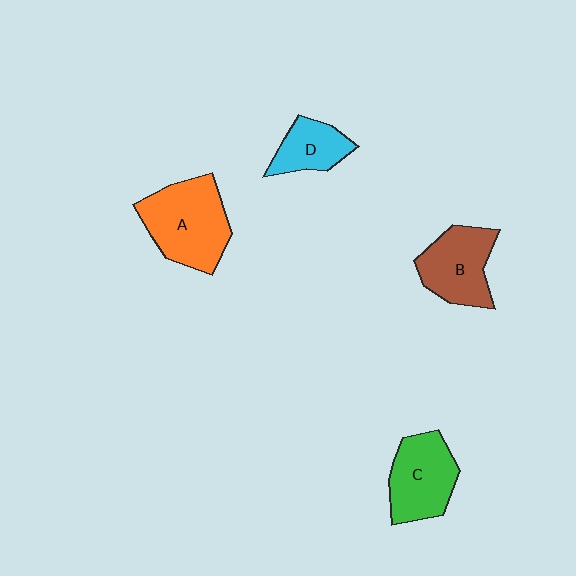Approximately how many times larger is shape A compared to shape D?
Approximately 1.9 times.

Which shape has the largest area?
Shape A (orange).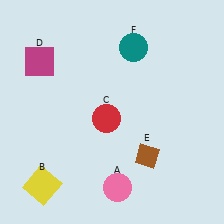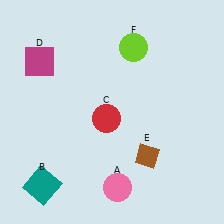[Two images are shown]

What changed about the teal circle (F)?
In Image 1, F is teal. In Image 2, it changed to lime.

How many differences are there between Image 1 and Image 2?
There are 2 differences between the two images.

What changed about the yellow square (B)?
In Image 1, B is yellow. In Image 2, it changed to teal.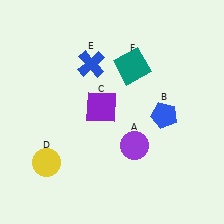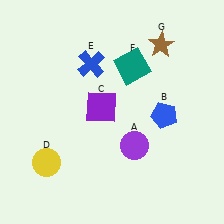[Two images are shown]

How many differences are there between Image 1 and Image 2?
There is 1 difference between the two images.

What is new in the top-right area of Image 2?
A brown star (G) was added in the top-right area of Image 2.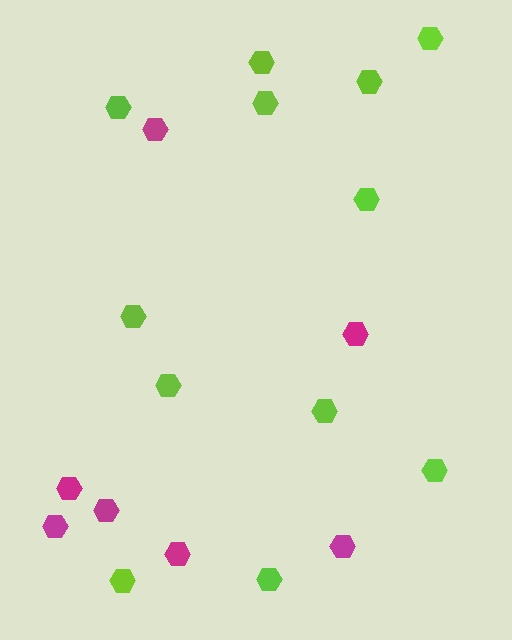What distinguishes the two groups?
There are 2 groups: one group of lime hexagons (12) and one group of magenta hexagons (7).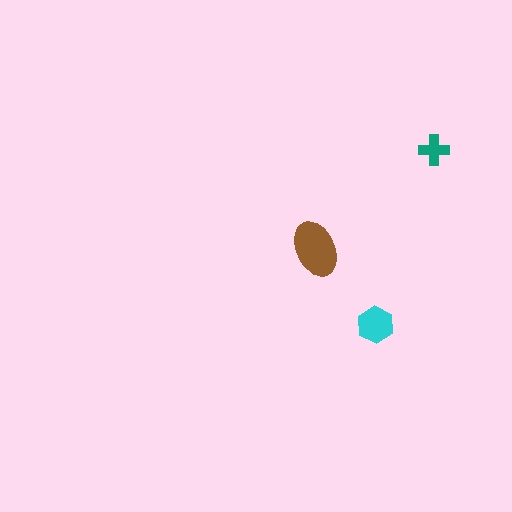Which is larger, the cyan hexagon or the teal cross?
The cyan hexagon.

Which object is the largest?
The brown ellipse.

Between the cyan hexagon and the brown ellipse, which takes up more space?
The brown ellipse.